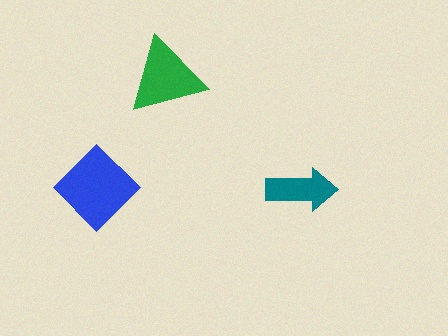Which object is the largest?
The blue diamond.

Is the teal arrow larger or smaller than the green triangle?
Smaller.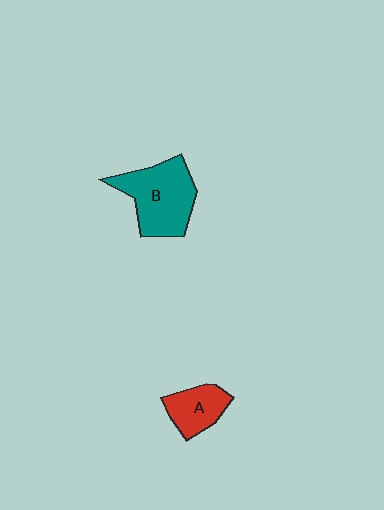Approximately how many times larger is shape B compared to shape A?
Approximately 1.8 times.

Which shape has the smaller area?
Shape A (red).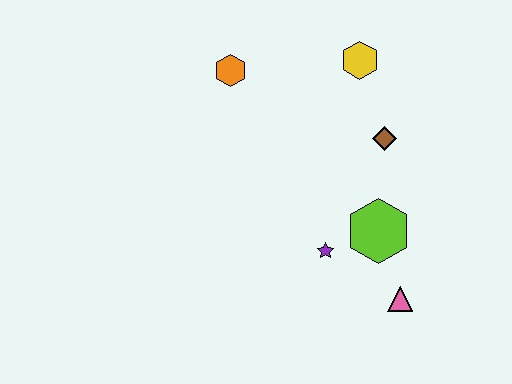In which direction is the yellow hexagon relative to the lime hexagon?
The yellow hexagon is above the lime hexagon.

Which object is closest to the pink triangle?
The lime hexagon is closest to the pink triangle.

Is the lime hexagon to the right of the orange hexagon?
Yes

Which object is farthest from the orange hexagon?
The pink triangle is farthest from the orange hexagon.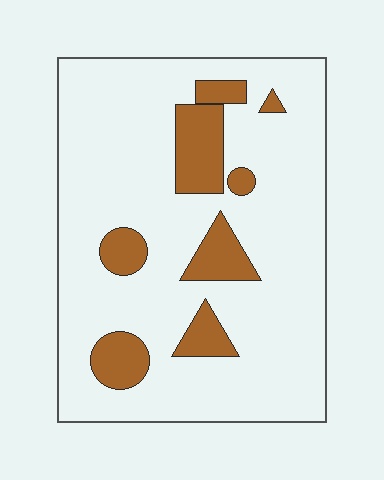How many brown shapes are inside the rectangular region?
8.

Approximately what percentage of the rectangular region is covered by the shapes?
Approximately 15%.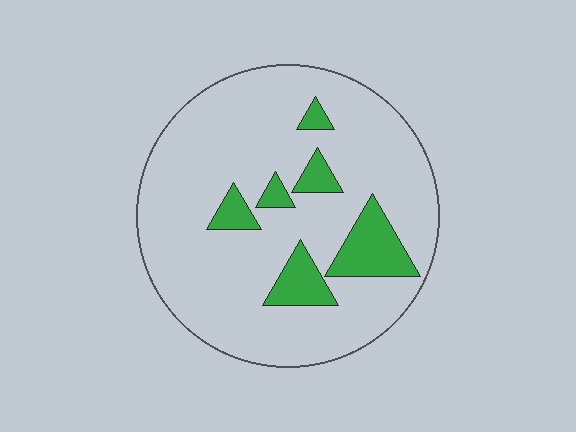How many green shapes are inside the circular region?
6.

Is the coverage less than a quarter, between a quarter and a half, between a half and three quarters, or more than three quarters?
Less than a quarter.